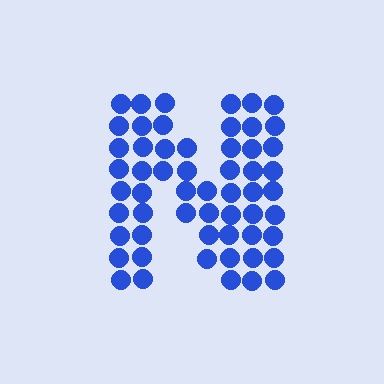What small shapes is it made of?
It is made of small circles.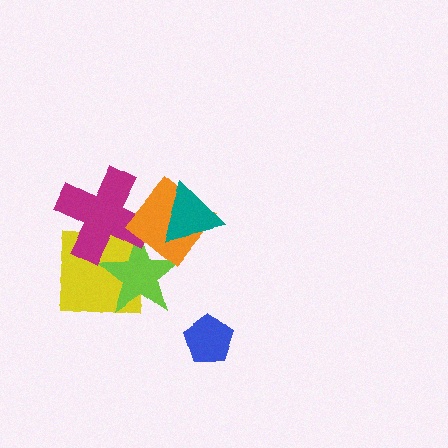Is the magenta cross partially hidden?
Yes, it is partially covered by another shape.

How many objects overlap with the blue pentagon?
0 objects overlap with the blue pentagon.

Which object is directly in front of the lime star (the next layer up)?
The magenta cross is directly in front of the lime star.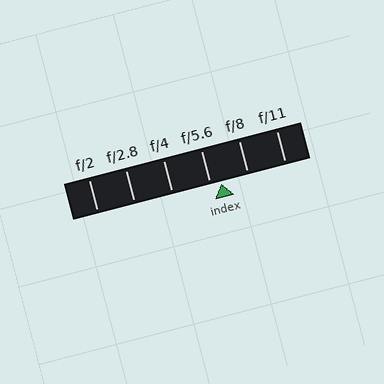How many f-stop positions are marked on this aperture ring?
There are 6 f-stop positions marked.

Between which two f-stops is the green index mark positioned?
The index mark is between f/5.6 and f/8.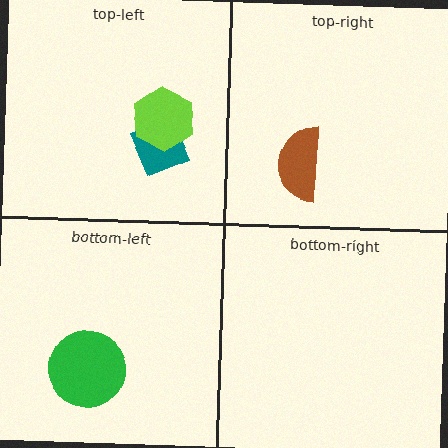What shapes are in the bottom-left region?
The green circle.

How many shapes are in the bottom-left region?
1.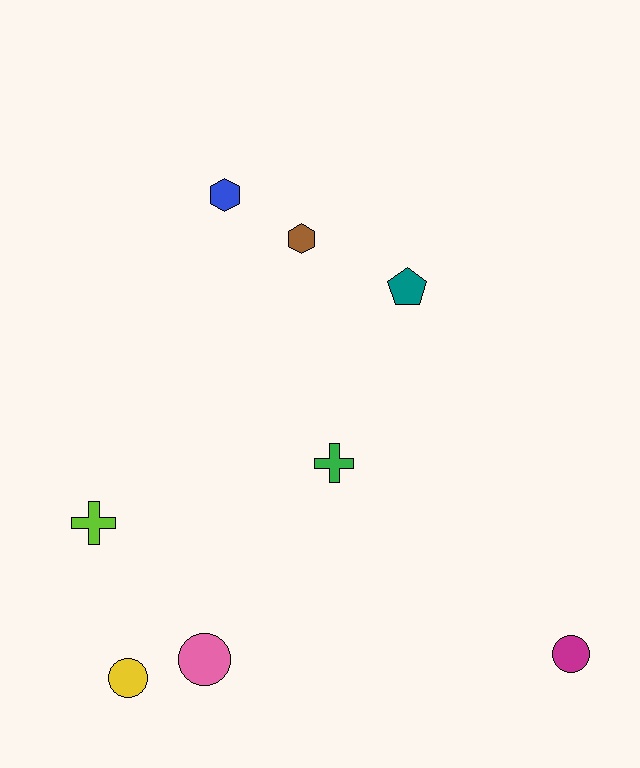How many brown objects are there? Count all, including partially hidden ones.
There is 1 brown object.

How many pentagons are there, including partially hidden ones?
There is 1 pentagon.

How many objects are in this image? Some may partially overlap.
There are 8 objects.